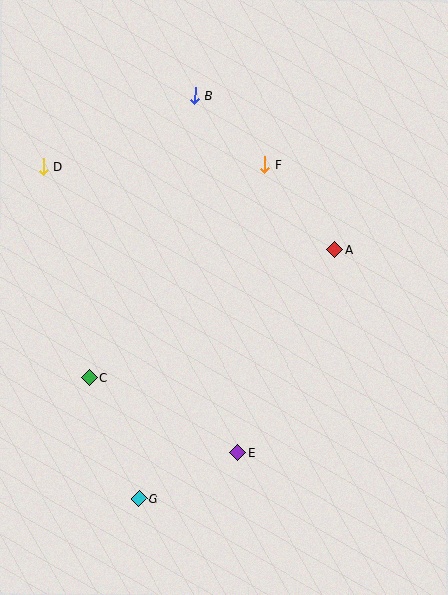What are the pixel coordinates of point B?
Point B is at (195, 96).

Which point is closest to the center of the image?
Point A at (335, 250) is closest to the center.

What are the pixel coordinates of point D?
Point D is at (43, 166).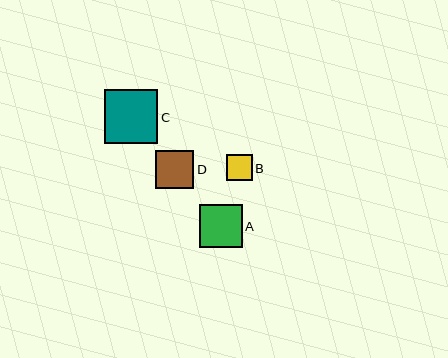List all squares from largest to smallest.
From largest to smallest: C, A, D, B.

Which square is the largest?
Square C is the largest with a size of approximately 53 pixels.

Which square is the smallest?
Square B is the smallest with a size of approximately 25 pixels.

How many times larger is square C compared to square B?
Square C is approximately 2.1 times the size of square B.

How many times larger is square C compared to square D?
Square C is approximately 1.4 times the size of square D.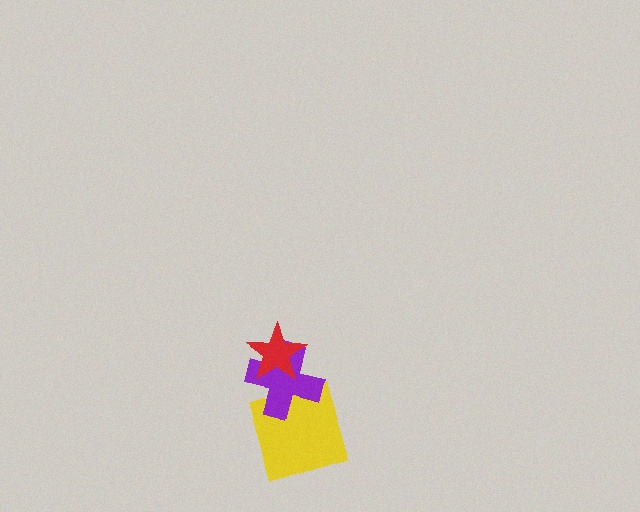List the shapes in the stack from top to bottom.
From top to bottom: the red star, the purple cross, the yellow square.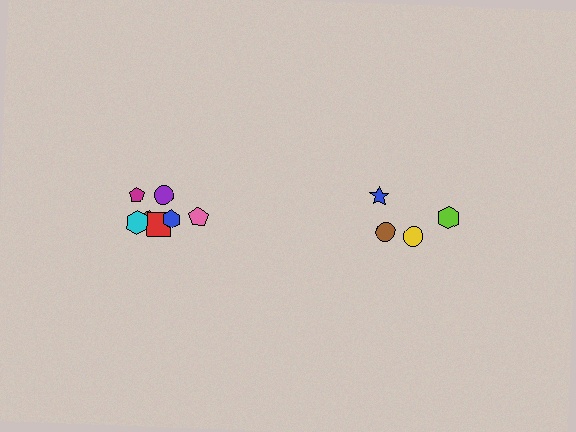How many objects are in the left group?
There are 7 objects.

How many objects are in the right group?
There are 4 objects.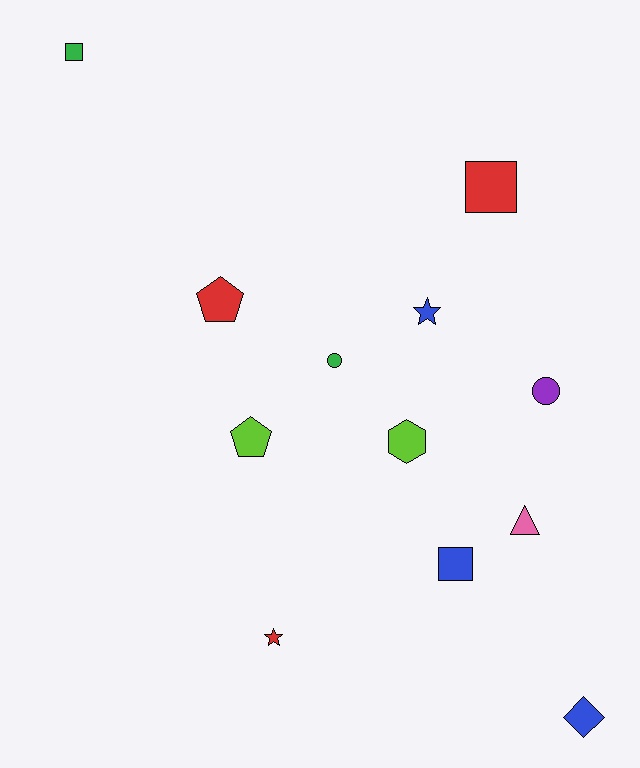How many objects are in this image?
There are 12 objects.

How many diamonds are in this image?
There is 1 diamond.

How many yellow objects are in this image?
There are no yellow objects.